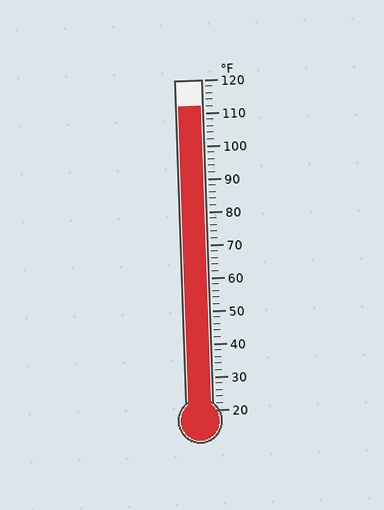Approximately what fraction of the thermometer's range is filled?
The thermometer is filled to approximately 90% of its range.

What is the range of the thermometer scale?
The thermometer scale ranges from 20°F to 120°F.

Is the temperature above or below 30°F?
The temperature is above 30°F.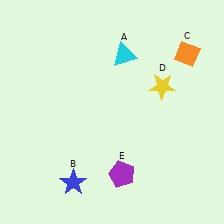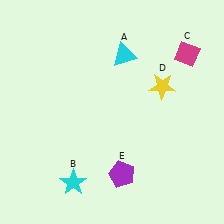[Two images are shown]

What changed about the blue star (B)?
In Image 1, B is blue. In Image 2, it changed to cyan.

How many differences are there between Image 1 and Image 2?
There are 2 differences between the two images.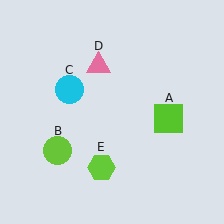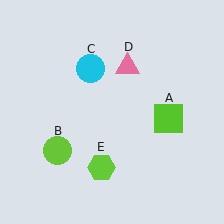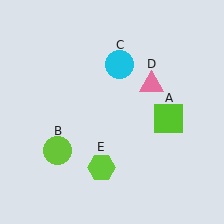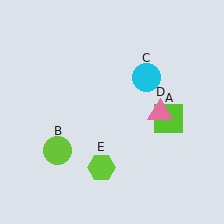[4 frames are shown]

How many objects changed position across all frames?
2 objects changed position: cyan circle (object C), pink triangle (object D).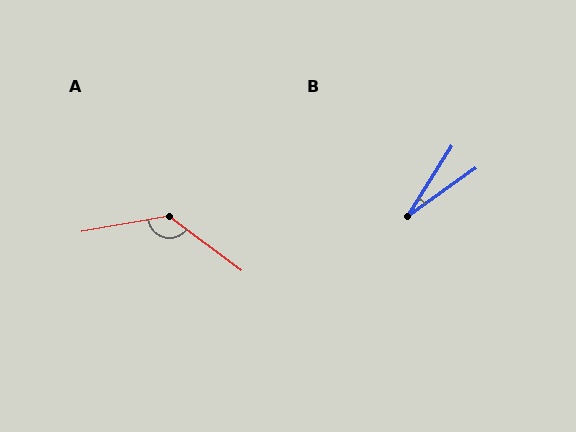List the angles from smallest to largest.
B (23°), A (133°).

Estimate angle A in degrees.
Approximately 133 degrees.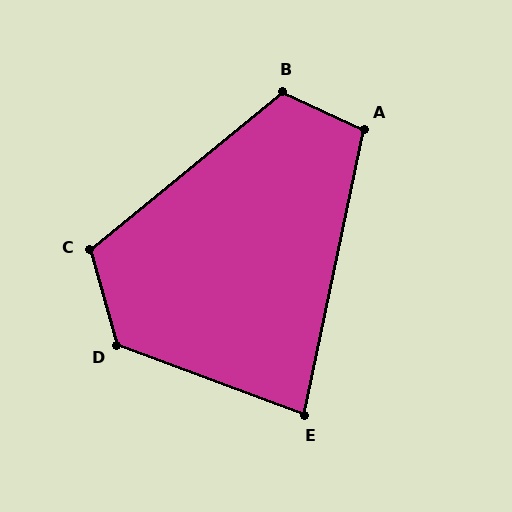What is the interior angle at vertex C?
Approximately 114 degrees (obtuse).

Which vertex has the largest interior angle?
D, at approximately 125 degrees.